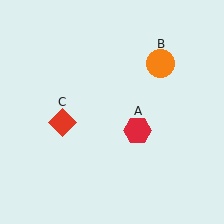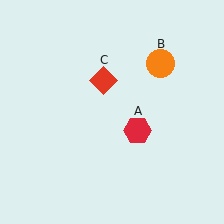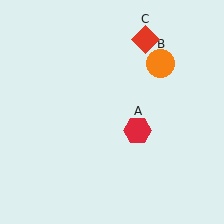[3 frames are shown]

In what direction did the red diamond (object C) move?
The red diamond (object C) moved up and to the right.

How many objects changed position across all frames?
1 object changed position: red diamond (object C).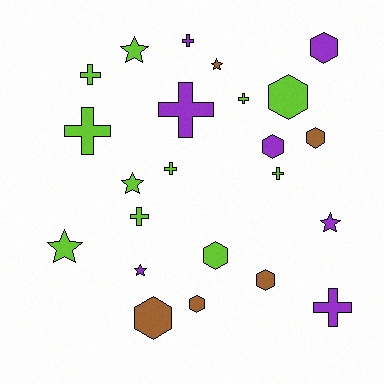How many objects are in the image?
There are 23 objects.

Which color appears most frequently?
Lime, with 11 objects.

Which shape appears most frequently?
Cross, with 9 objects.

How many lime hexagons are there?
There are 2 lime hexagons.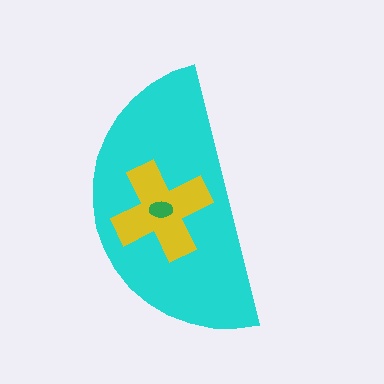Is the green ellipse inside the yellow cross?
Yes.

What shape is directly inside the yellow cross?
The green ellipse.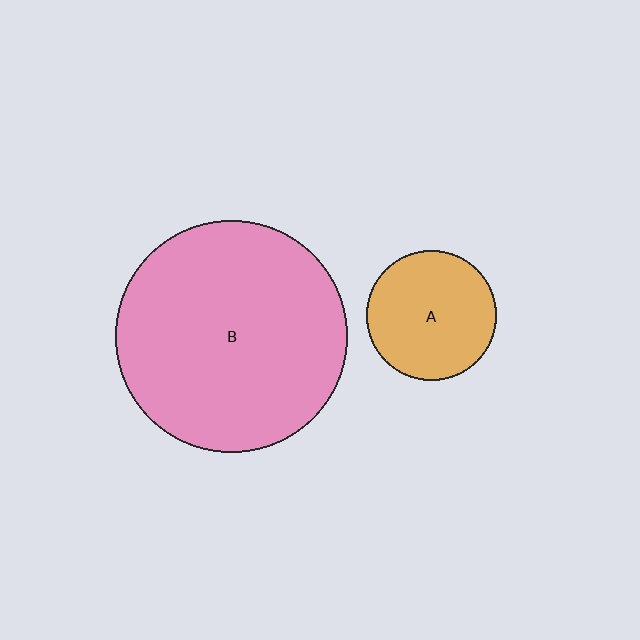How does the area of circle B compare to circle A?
Approximately 3.2 times.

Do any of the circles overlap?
No, none of the circles overlap.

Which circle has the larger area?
Circle B (pink).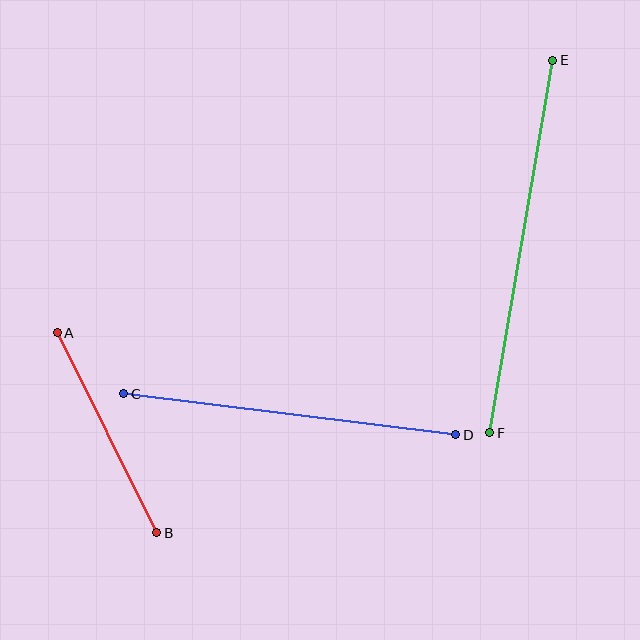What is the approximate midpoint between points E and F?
The midpoint is at approximately (521, 247) pixels.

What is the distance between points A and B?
The distance is approximately 224 pixels.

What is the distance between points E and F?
The distance is approximately 378 pixels.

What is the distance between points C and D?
The distance is approximately 334 pixels.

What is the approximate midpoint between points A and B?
The midpoint is at approximately (107, 433) pixels.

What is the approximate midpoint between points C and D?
The midpoint is at approximately (290, 414) pixels.